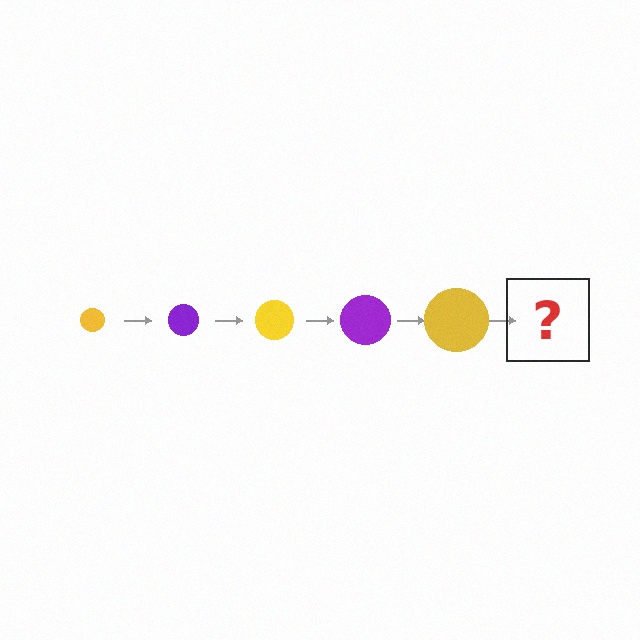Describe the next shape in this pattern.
It should be a purple circle, larger than the previous one.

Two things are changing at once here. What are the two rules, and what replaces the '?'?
The two rules are that the circle grows larger each step and the color cycles through yellow and purple. The '?' should be a purple circle, larger than the previous one.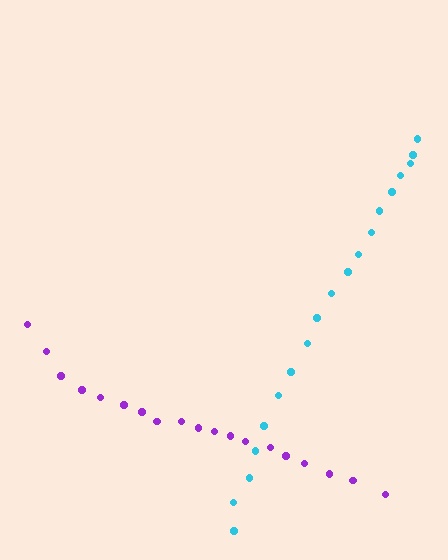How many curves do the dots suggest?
There are 2 distinct paths.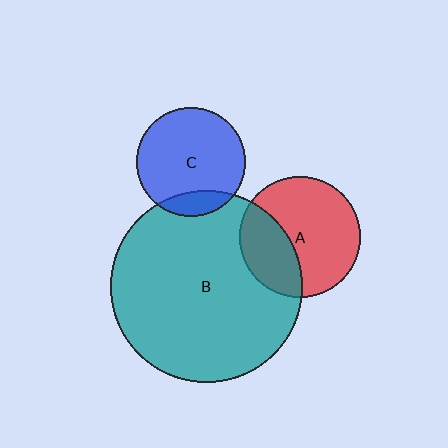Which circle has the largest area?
Circle B (teal).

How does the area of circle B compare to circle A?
Approximately 2.6 times.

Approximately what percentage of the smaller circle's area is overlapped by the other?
Approximately 35%.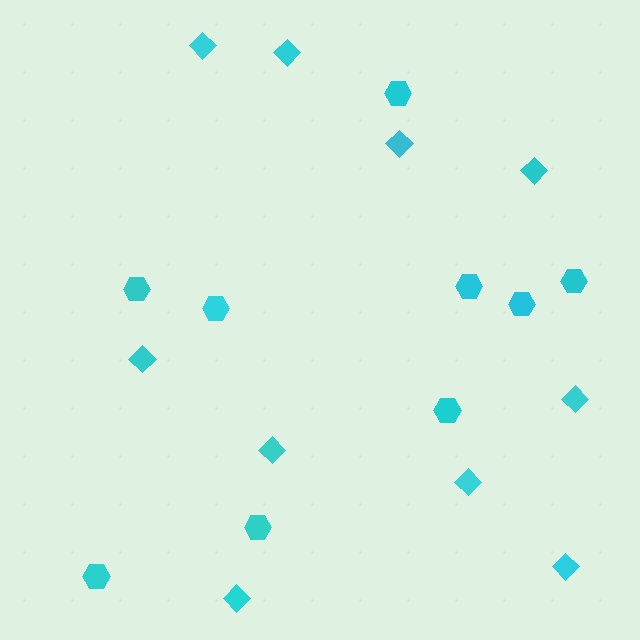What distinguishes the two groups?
There are 2 groups: one group of hexagons (9) and one group of diamonds (10).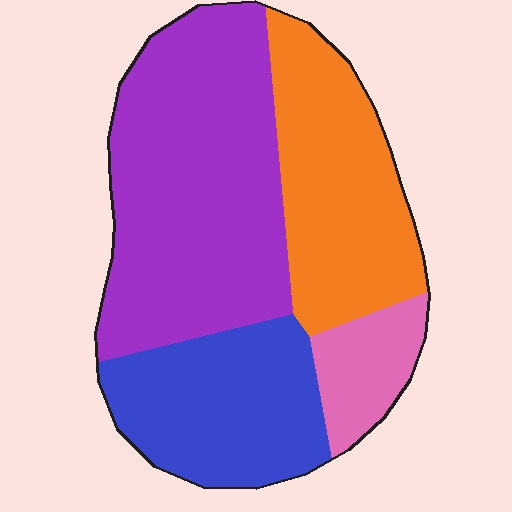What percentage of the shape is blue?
Blue takes up about one quarter (1/4) of the shape.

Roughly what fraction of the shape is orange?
Orange covers about 25% of the shape.